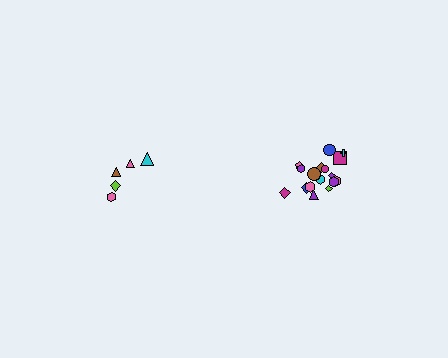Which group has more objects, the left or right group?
The right group.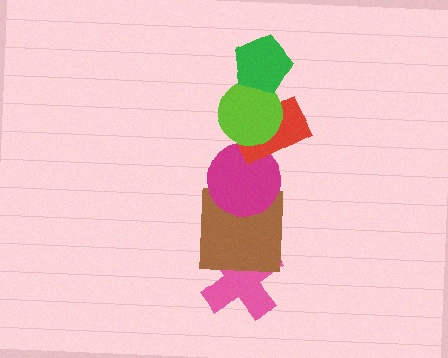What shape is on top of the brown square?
The magenta circle is on top of the brown square.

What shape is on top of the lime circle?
The green pentagon is on top of the lime circle.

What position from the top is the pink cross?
The pink cross is 6th from the top.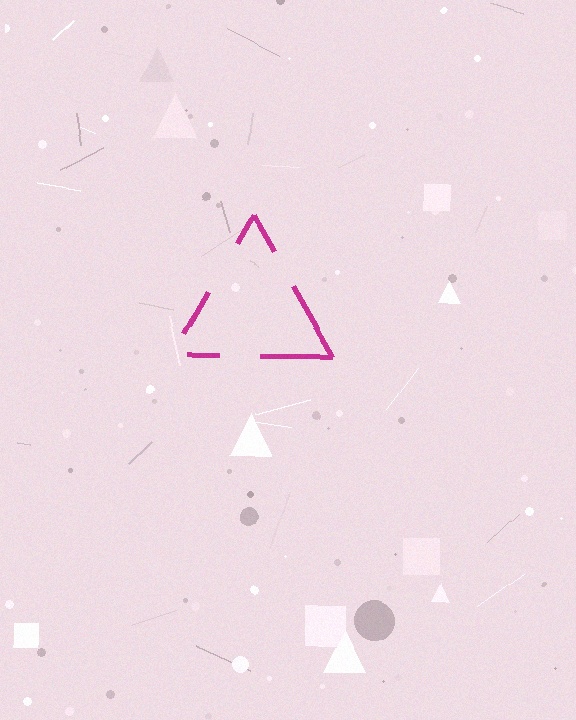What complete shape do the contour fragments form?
The contour fragments form a triangle.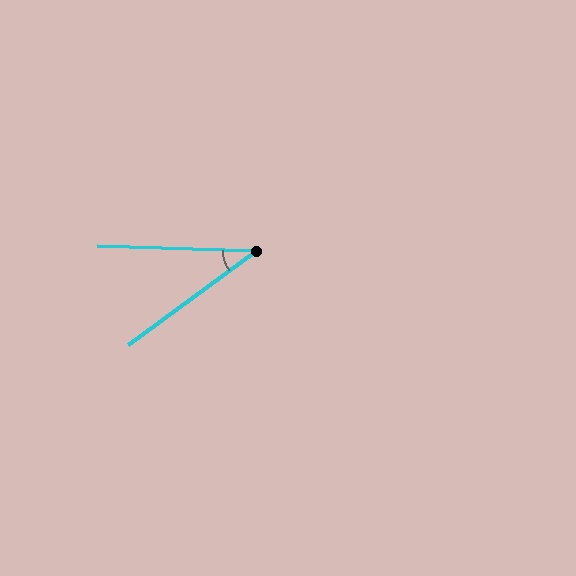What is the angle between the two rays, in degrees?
Approximately 38 degrees.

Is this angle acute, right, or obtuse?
It is acute.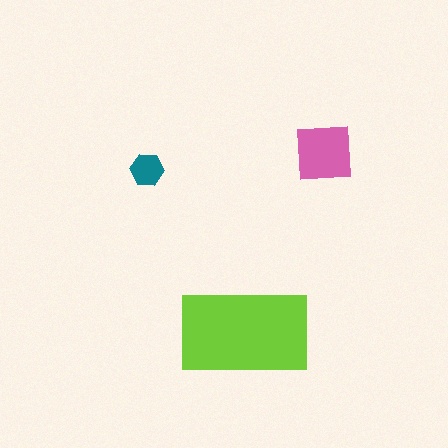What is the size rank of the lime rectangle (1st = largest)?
1st.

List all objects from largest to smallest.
The lime rectangle, the pink square, the teal hexagon.